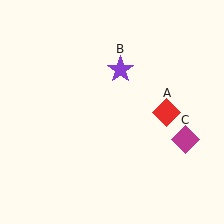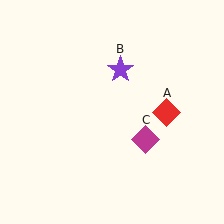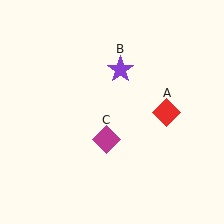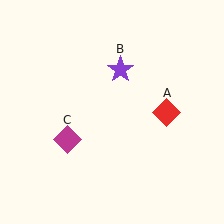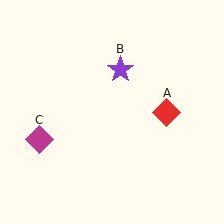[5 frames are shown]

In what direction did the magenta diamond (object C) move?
The magenta diamond (object C) moved left.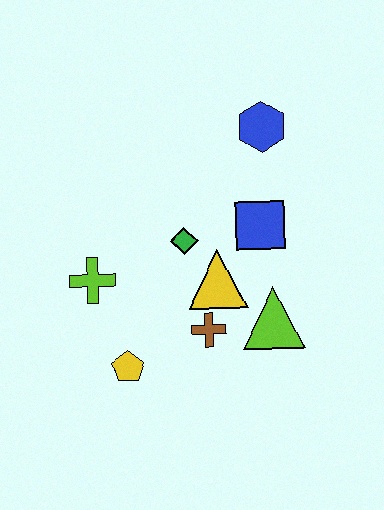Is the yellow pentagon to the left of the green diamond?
Yes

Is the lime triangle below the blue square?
Yes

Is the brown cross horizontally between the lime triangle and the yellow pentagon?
Yes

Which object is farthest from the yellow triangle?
The blue hexagon is farthest from the yellow triangle.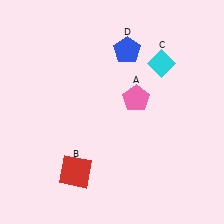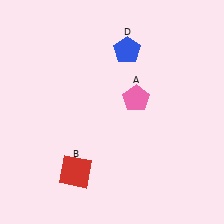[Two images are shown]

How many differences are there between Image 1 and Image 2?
There is 1 difference between the two images.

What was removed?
The cyan diamond (C) was removed in Image 2.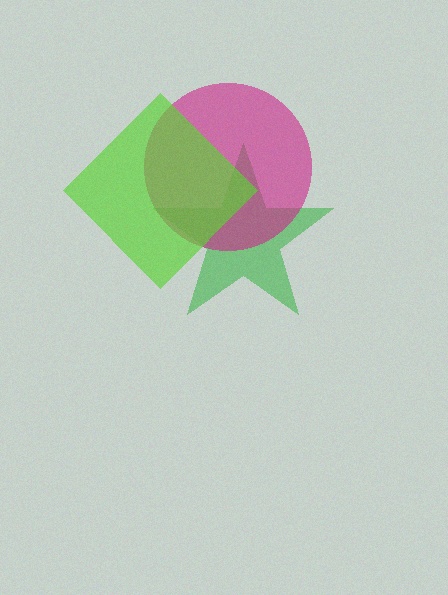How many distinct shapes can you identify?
There are 3 distinct shapes: a green star, a magenta circle, a lime diamond.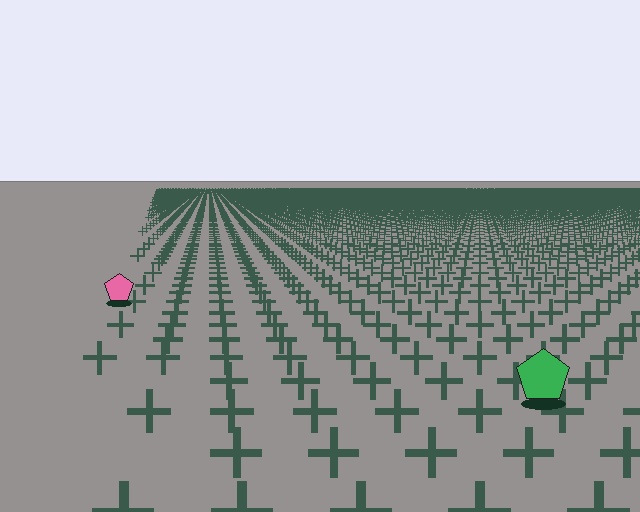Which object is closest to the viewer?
The green pentagon is closest. The texture marks near it are larger and more spread out.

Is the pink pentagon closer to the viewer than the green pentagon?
No. The green pentagon is closer — you can tell from the texture gradient: the ground texture is coarser near it.